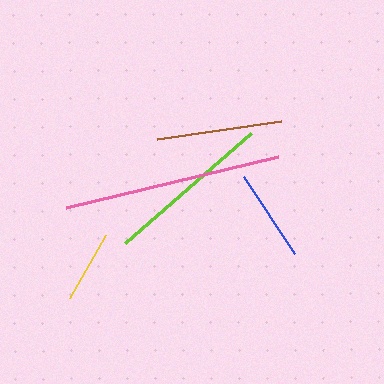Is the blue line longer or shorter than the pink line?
The pink line is longer than the blue line.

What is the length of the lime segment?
The lime segment is approximately 168 pixels long.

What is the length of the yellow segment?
The yellow segment is approximately 73 pixels long.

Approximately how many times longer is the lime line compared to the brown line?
The lime line is approximately 1.3 times the length of the brown line.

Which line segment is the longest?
The pink line is the longest at approximately 218 pixels.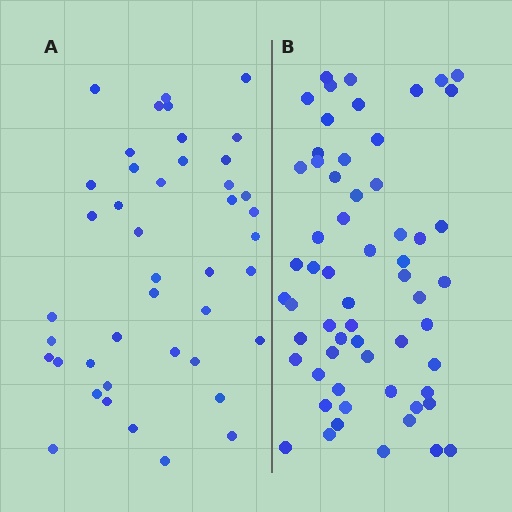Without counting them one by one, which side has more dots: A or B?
Region B (the right region) has more dots.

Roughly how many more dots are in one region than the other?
Region B has approximately 15 more dots than region A.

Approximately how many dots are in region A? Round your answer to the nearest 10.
About 40 dots. (The exact count is 43, which rounds to 40.)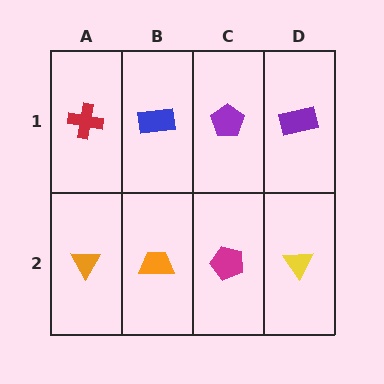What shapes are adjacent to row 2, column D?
A purple rectangle (row 1, column D), a magenta pentagon (row 2, column C).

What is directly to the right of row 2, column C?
A yellow triangle.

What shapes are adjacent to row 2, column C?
A purple pentagon (row 1, column C), an orange trapezoid (row 2, column B), a yellow triangle (row 2, column D).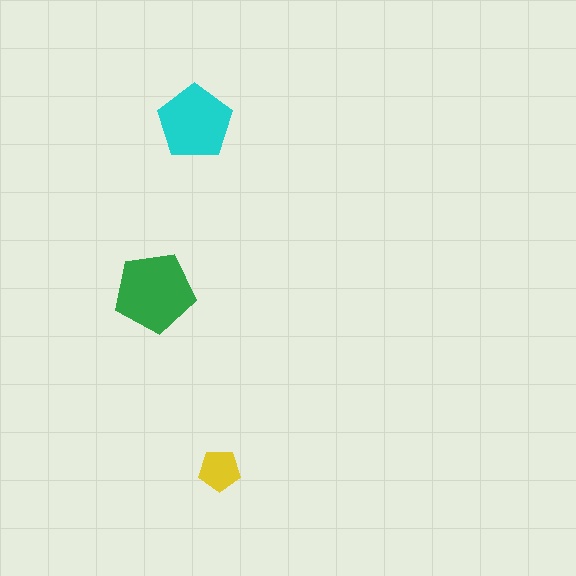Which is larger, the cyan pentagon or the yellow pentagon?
The cyan one.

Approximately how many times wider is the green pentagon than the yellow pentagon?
About 2 times wider.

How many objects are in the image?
There are 3 objects in the image.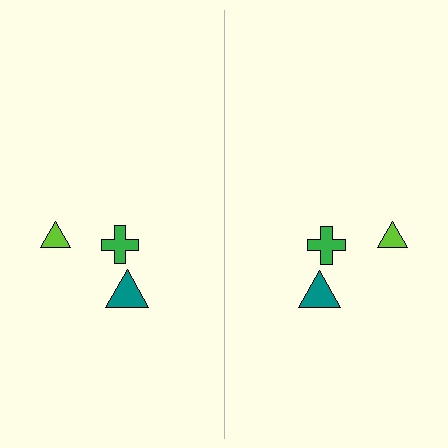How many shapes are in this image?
There are 6 shapes in this image.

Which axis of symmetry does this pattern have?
The pattern has a vertical axis of symmetry running through the center of the image.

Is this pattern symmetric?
Yes, this pattern has bilateral (reflection) symmetry.